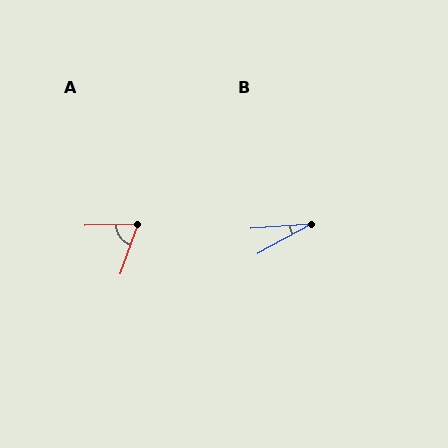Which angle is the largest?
A, at approximately 69 degrees.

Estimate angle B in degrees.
Approximately 25 degrees.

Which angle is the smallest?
B, at approximately 25 degrees.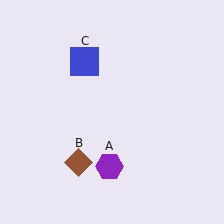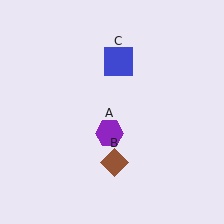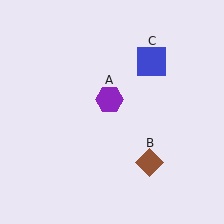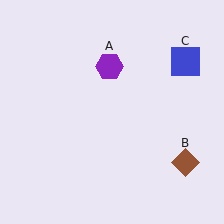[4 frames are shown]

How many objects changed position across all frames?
3 objects changed position: purple hexagon (object A), brown diamond (object B), blue square (object C).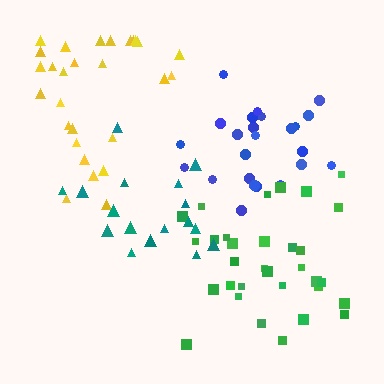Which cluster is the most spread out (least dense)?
Yellow.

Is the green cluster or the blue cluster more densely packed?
Blue.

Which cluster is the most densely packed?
Blue.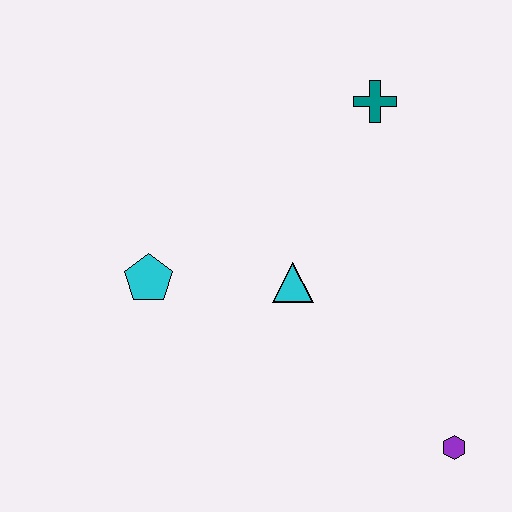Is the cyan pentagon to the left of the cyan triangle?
Yes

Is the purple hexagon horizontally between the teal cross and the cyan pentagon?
No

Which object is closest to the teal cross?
The cyan triangle is closest to the teal cross.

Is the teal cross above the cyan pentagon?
Yes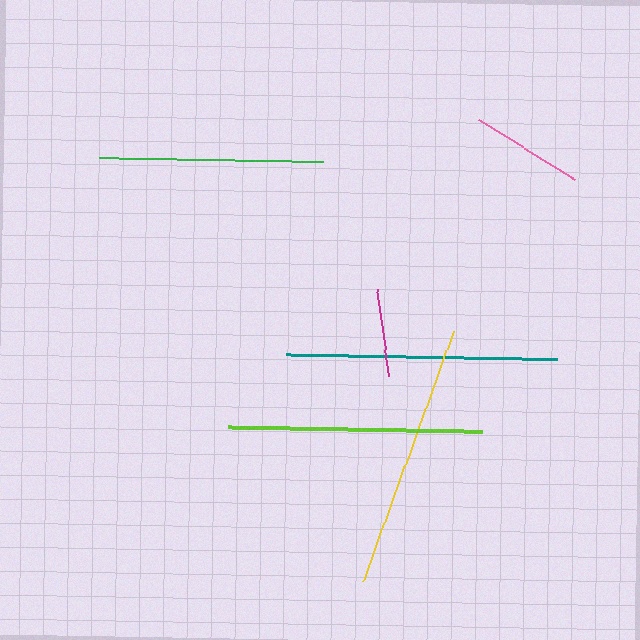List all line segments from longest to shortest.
From longest to shortest: teal, yellow, lime, green, pink, magenta.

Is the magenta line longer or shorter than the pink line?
The pink line is longer than the magenta line.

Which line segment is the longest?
The teal line is the longest at approximately 271 pixels.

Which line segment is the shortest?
The magenta line is the shortest at approximately 88 pixels.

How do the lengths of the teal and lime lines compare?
The teal and lime lines are approximately the same length.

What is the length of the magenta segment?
The magenta segment is approximately 88 pixels long.